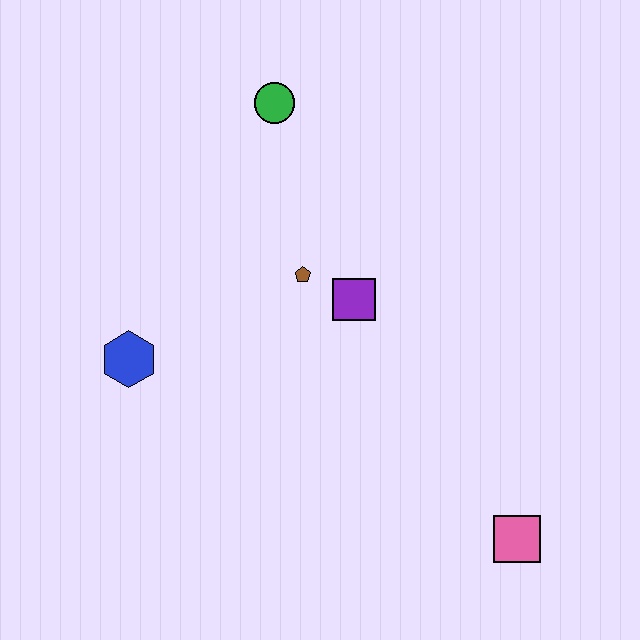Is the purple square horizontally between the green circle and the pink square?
Yes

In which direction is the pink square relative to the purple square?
The pink square is below the purple square.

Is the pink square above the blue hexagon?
No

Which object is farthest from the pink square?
The green circle is farthest from the pink square.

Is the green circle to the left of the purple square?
Yes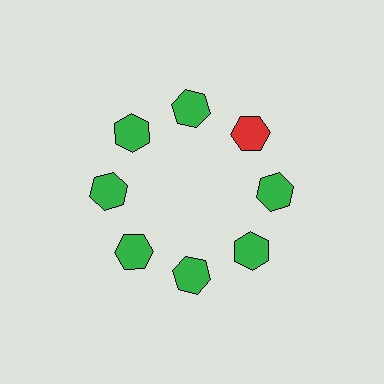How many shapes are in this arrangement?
There are 8 shapes arranged in a ring pattern.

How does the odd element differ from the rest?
It has a different color: red instead of green.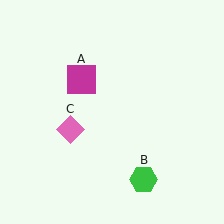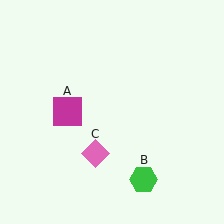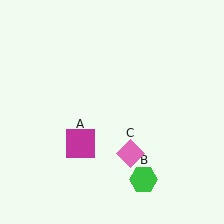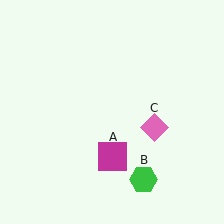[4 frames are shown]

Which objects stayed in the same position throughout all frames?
Green hexagon (object B) remained stationary.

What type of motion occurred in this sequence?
The magenta square (object A), pink diamond (object C) rotated counterclockwise around the center of the scene.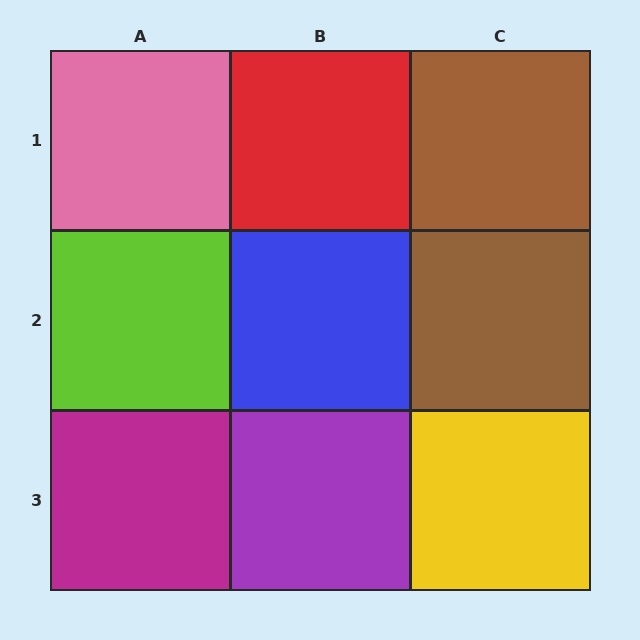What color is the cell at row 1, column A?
Pink.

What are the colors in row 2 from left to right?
Lime, blue, brown.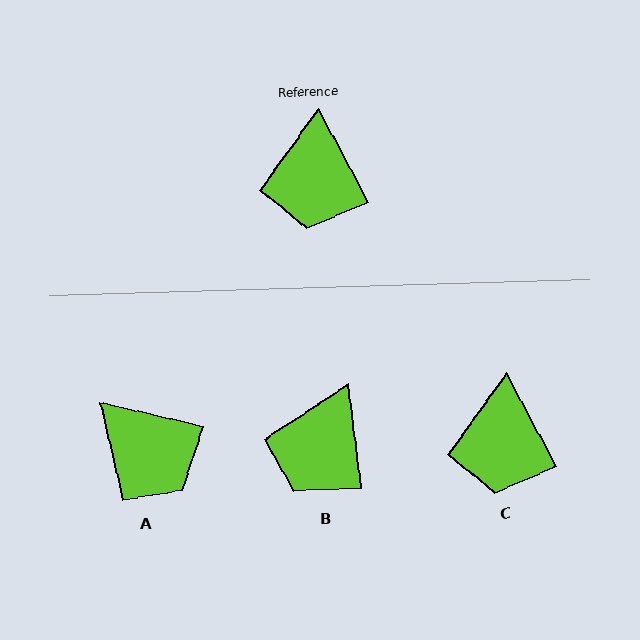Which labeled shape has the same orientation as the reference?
C.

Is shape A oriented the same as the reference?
No, it is off by about 49 degrees.